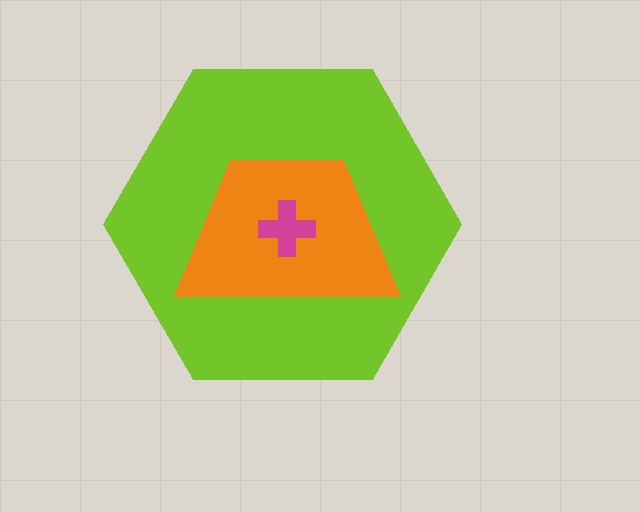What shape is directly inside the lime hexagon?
The orange trapezoid.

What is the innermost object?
The magenta cross.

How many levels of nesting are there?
3.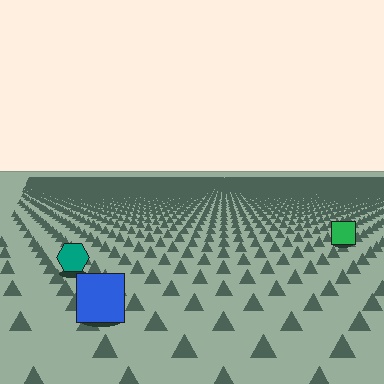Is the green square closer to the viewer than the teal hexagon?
No. The teal hexagon is closer — you can tell from the texture gradient: the ground texture is coarser near it.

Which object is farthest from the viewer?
The green square is farthest from the viewer. It appears smaller and the ground texture around it is denser.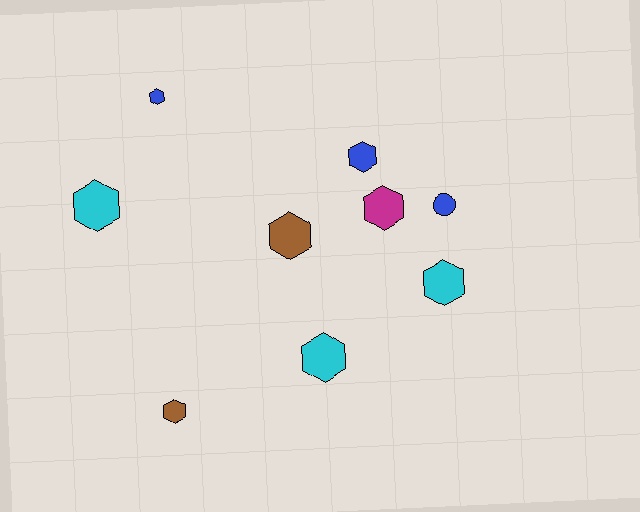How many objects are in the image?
There are 9 objects.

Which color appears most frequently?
Cyan, with 3 objects.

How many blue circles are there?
There is 1 blue circle.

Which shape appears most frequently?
Hexagon, with 8 objects.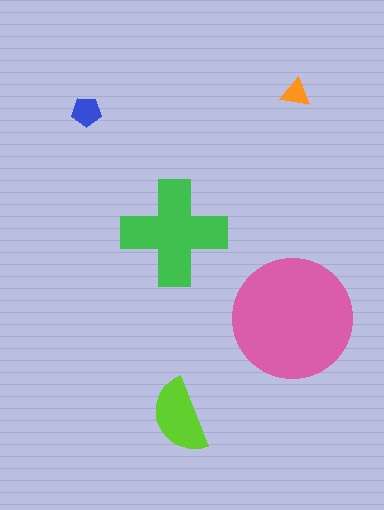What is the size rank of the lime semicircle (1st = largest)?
3rd.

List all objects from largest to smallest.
The pink circle, the green cross, the lime semicircle, the blue pentagon, the orange triangle.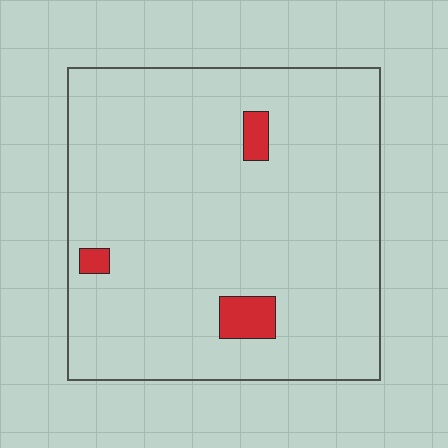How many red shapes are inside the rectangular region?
3.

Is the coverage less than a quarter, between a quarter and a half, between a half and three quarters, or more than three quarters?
Less than a quarter.